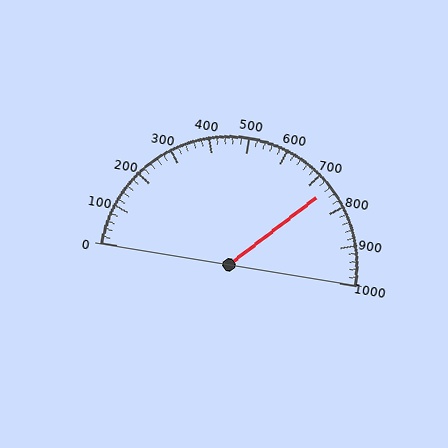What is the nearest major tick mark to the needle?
The nearest major tick mark is 700.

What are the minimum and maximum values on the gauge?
The gauge ranges from 0 to 1000.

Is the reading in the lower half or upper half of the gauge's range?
The reading is in the upper half of the range (0 to 1000).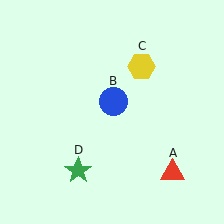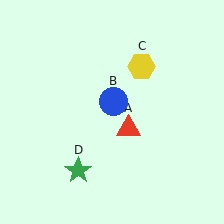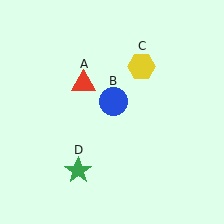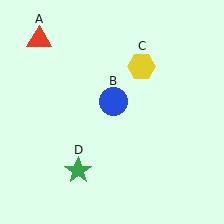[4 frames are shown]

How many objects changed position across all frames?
1 object changed position: red triangle (object A).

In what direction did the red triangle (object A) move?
The red triangle (object A) moved up and to the left.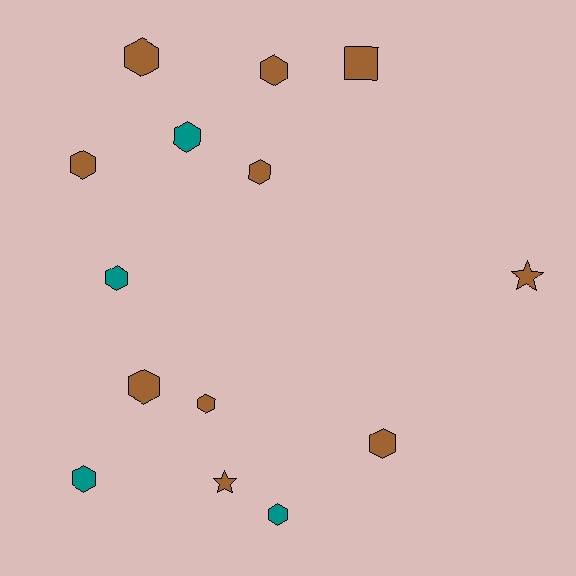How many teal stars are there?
There are no teal stars.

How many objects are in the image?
There are 14 objects.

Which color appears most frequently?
Brown, with 10 objects.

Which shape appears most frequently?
Hexagon, with 11 objects.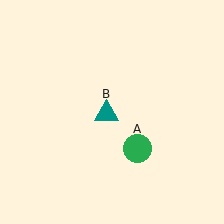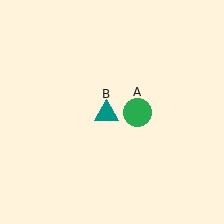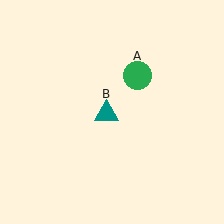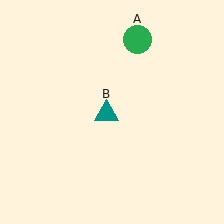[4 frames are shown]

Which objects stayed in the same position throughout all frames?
Teal triangle (object B) remained stationary.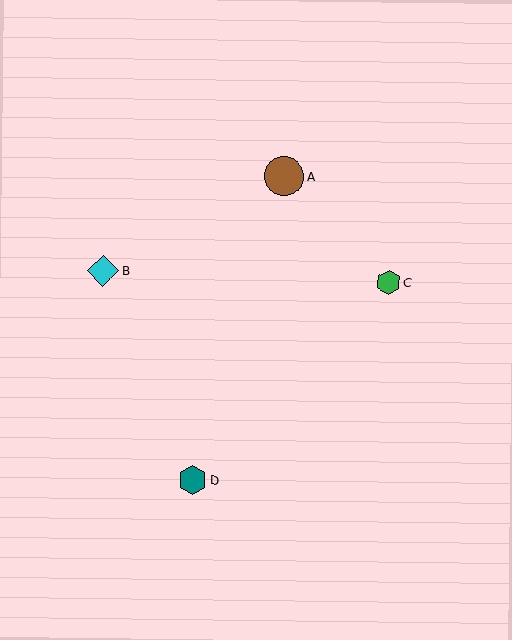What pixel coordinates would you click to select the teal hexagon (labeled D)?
Click at (192, 480) to select the teal hexagon D.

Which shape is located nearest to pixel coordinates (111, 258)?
The cyan diamond (labeled B) at (103, 271) is nearest to that location.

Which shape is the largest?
The brown circle (labeled A) is the largest.